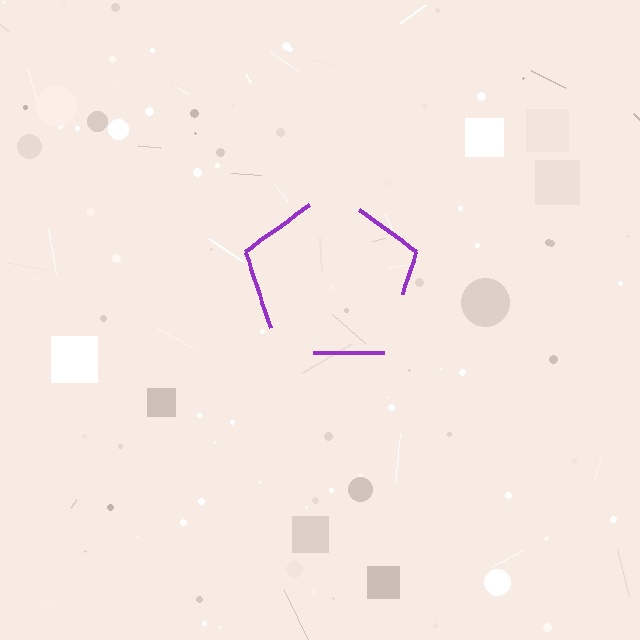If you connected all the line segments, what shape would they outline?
They would outline a pentagon.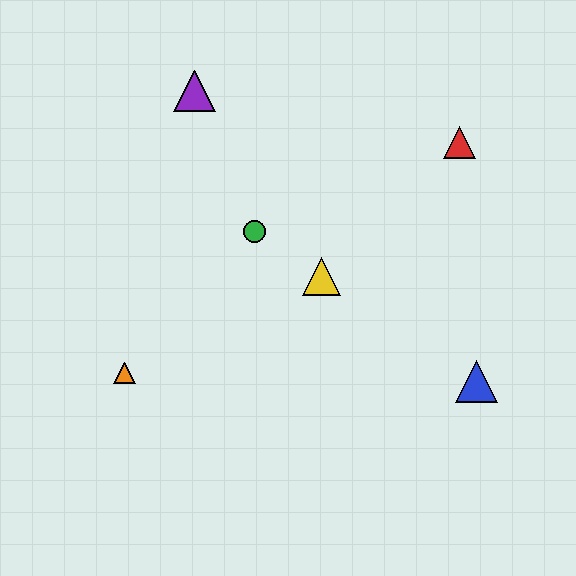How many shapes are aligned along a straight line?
3 shapes (the blue triangle, the green circle, the yellow triangle) are aligned along a straight line.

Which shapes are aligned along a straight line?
The blue triangle, the green circle, the yellow triangle are aligned along a straight line.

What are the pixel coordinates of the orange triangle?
The orange triangle is at (124, 373).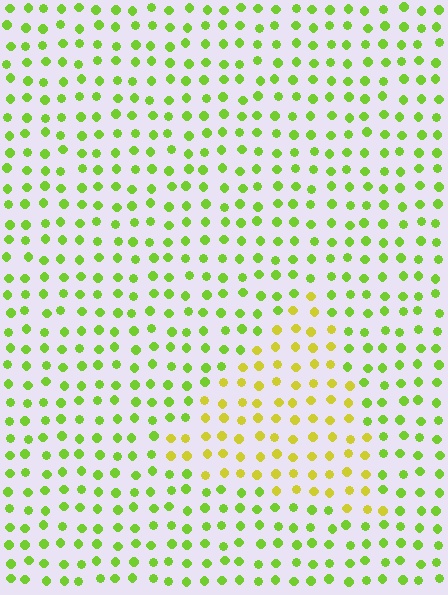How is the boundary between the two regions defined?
The boundary is defined purely by a slight shift in hue (about 35 degrees). Spacing, size, and orientation are identical on both sides.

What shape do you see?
I see a triangle.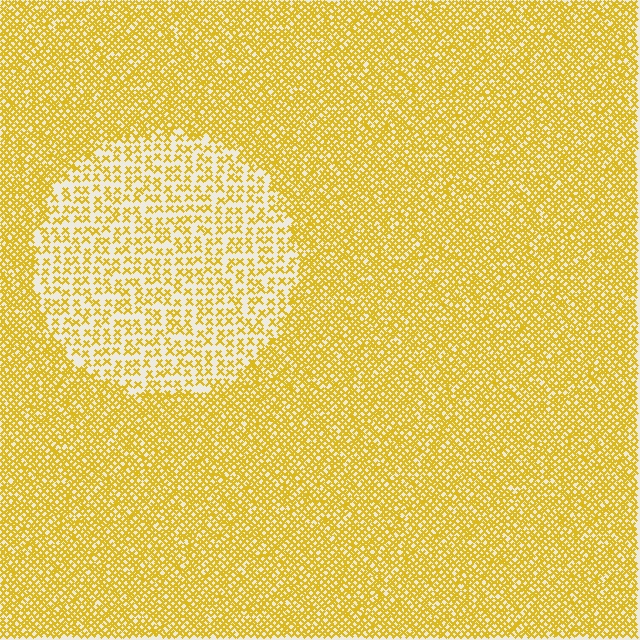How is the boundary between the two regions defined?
The boundary is defined by a change in element density (approximately 2.3x ratio). All elements are the same color, size, and shape.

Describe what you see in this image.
The image contains small yellow elements arranged at two different densities. A circle-shaped region is visible where the elements are less densely packed than the surrounding area.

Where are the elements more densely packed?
The elements are more densely packed outside the circle boundary.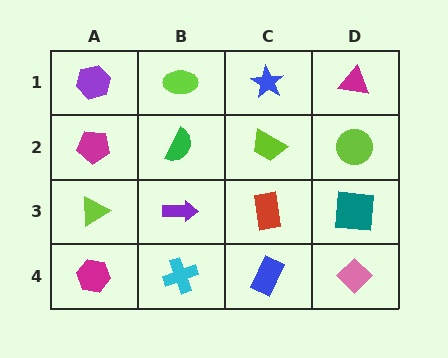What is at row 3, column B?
A purple arrow.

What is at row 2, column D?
A lime circle.